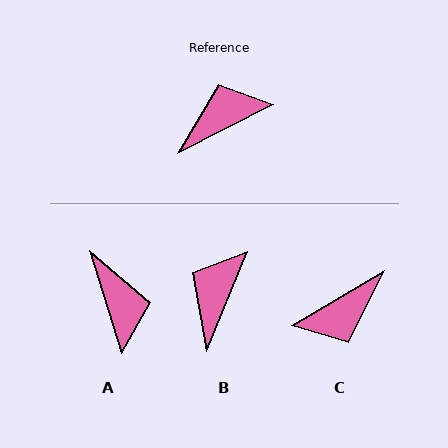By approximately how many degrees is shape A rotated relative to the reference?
Approximately 100 degrees clockwise.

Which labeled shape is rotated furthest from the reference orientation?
C, about 176 degrees away.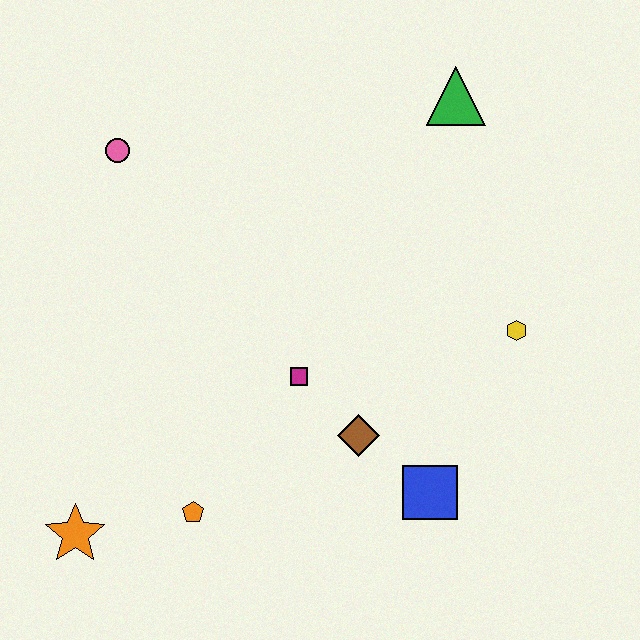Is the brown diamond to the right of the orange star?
Yes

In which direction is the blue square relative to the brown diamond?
The blue square is to the right of the brown diamond.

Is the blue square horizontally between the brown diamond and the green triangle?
Yes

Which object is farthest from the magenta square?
The green triangle is farthest from the magenta square.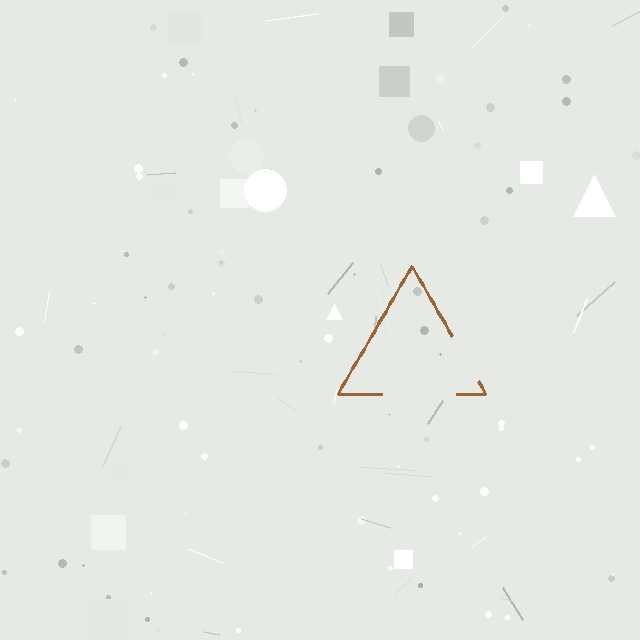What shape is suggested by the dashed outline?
The dashed outline suggests a triangle.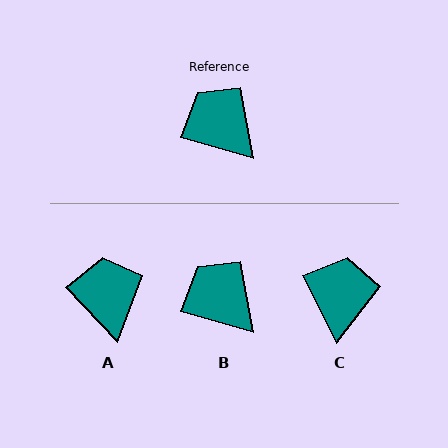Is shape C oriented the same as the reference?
No, it is off by about 48 degrees.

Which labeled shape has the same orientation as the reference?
B.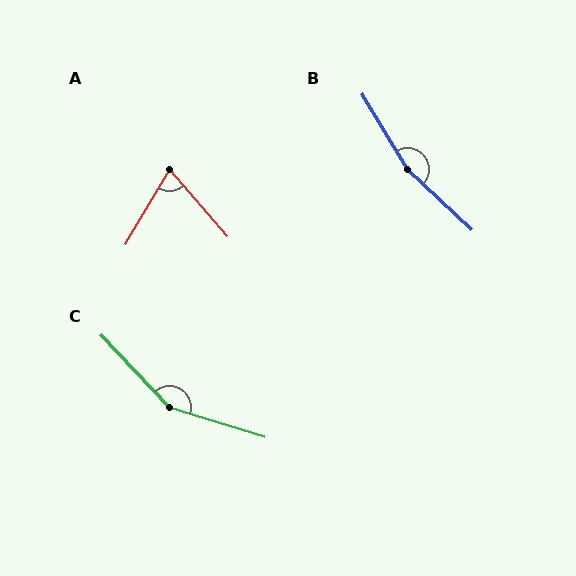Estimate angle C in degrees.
Approximately 151 degrees.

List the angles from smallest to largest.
A (71°), C (151°), B (165°).